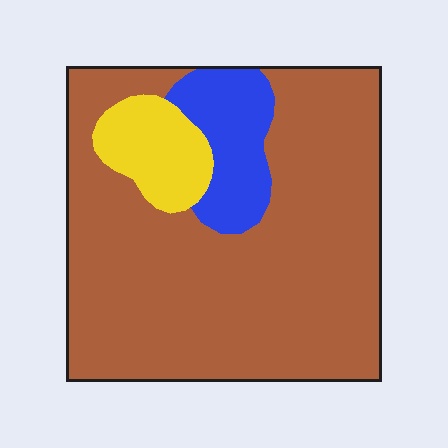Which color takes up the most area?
Brown, at roughly 80%.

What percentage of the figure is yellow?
Yellow covers 10% of the figure.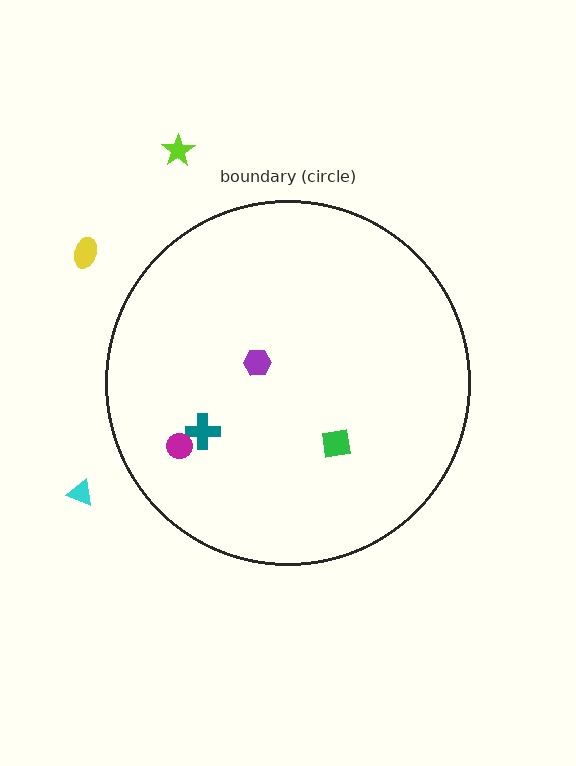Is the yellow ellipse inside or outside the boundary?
Outside.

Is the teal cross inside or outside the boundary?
Inside.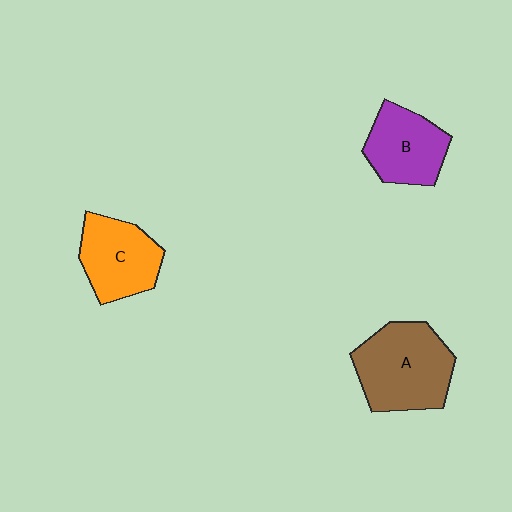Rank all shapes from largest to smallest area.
From largest to smallest: A (brown), C (orange), B (purple).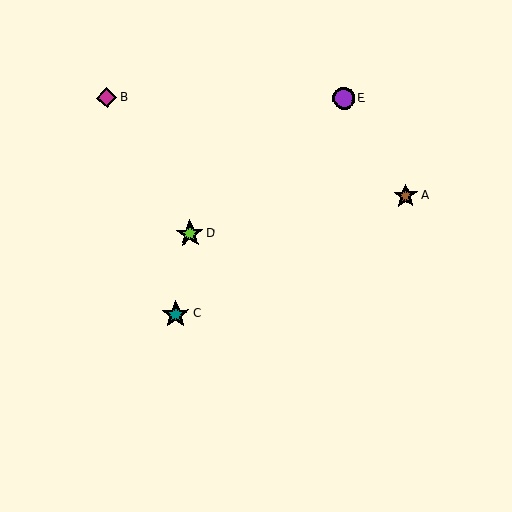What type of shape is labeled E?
Shape E is a purple circle.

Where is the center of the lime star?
The center of the lime star is at (190, 234).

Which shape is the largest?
The teal star (labeled C) is the largest.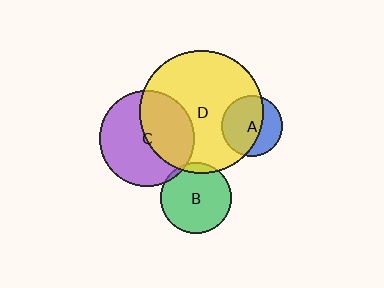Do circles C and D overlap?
Yes.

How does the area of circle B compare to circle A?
Approximately 1.3 times.